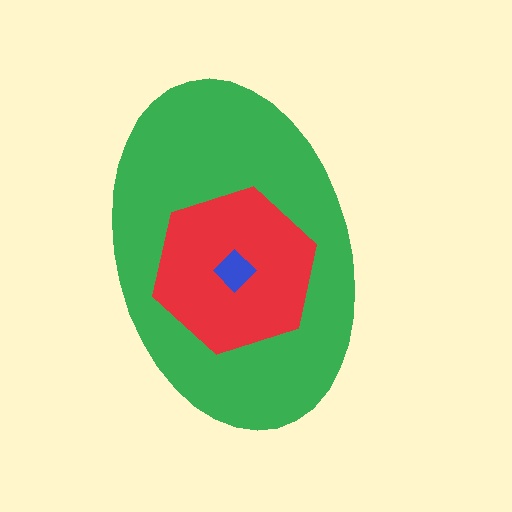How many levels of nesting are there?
3.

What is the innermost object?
The blue diamond.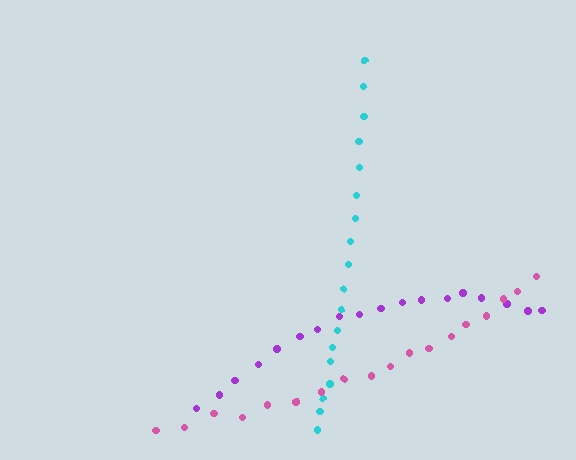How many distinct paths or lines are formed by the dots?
There are 3 distinct paths.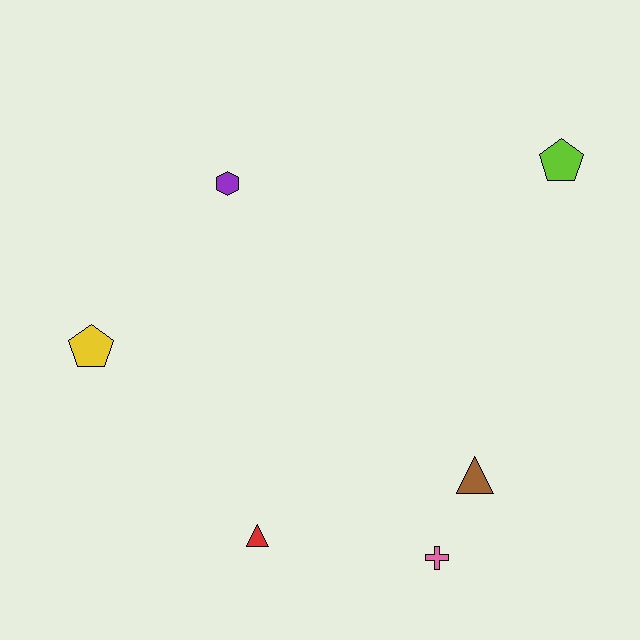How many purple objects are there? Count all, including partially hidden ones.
There is 1 purple object.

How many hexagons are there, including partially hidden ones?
There is 1 hexagon.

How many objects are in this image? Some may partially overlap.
There are 6 objects.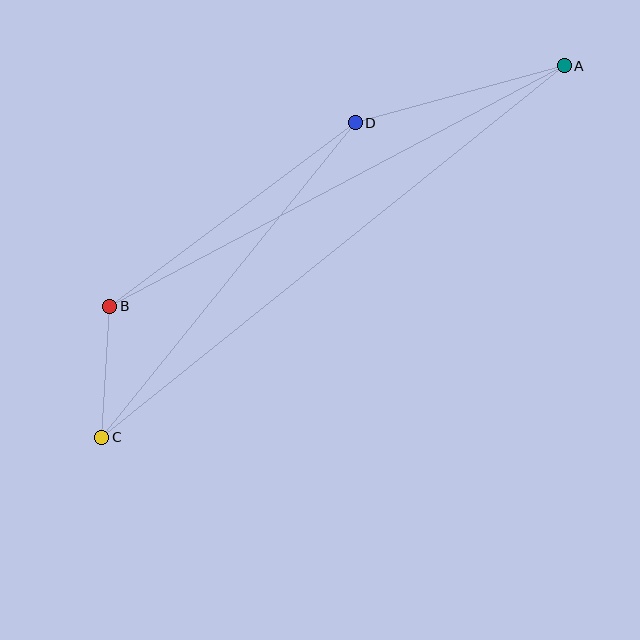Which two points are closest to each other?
Points B and C are closest to each other.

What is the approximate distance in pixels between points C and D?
The distance between C and D is approximately 404 pixels.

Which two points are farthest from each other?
Points A and C are farthest from each other.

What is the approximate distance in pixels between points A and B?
The distance between A and B is approximately 514 pixels.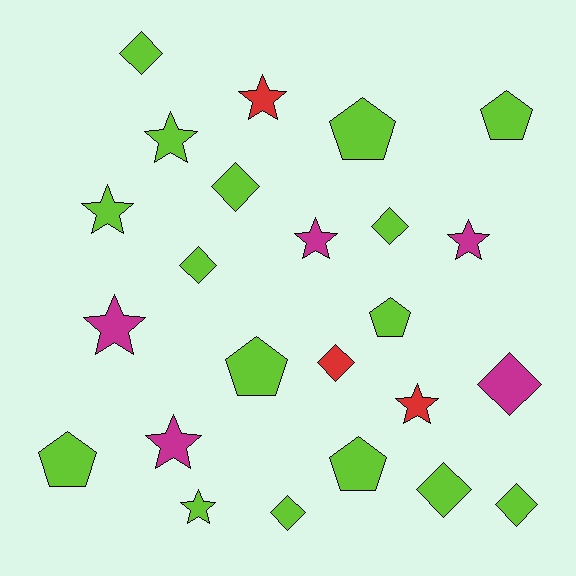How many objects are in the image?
There are 24 objects.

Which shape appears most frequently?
Diamond, with 9 objects.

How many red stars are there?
There are 2 red stars.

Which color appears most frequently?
Lime, with 16 objects.